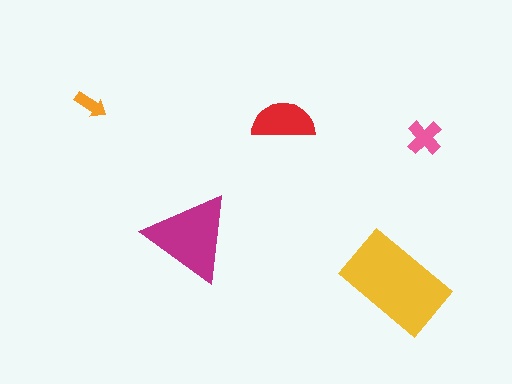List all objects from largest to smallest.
The yellow rectangle, the magenta triangle, the red semicircle, the pink cross, the orange arrow.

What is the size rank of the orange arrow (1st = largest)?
5th.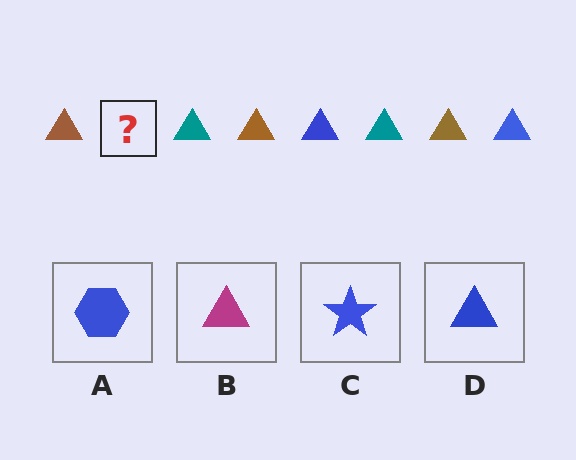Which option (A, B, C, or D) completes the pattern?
D.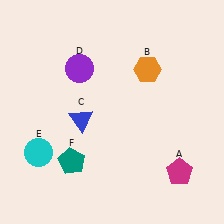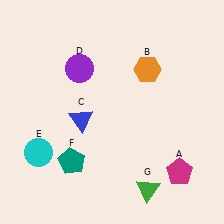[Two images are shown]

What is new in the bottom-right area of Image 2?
A green triangle (G) was added in the bottom-right area of Image 2.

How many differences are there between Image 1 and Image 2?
There is 1 difference between the two images.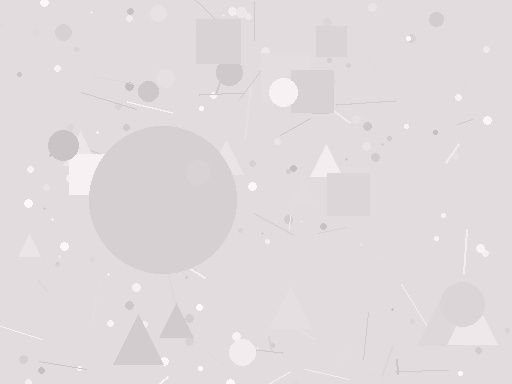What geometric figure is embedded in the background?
A circle is embedded in the background.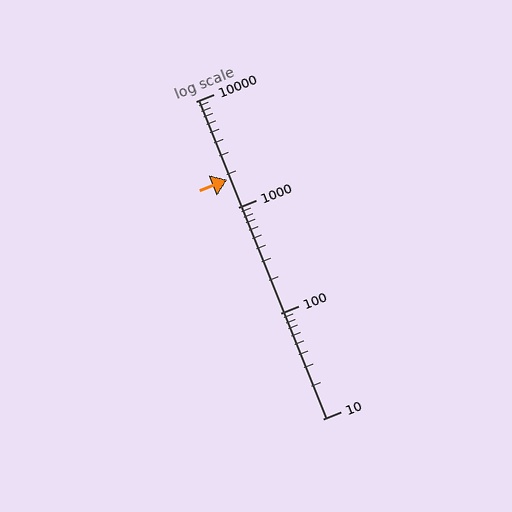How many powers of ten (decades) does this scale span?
The scale spans 3 decades, from 10 to 10000.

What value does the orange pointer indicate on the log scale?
The pointer indicates approximately 1800.